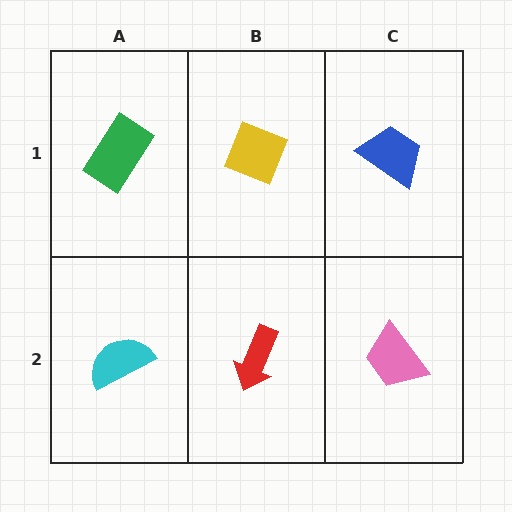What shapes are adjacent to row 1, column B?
A red arrow (row 2, column B), a green rectangle (row 1, column A), a blue trapezoid (row 1, column C).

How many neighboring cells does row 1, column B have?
3.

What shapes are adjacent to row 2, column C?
A blue trapezoid (row 1, column C), a red arrow (row 2, column B).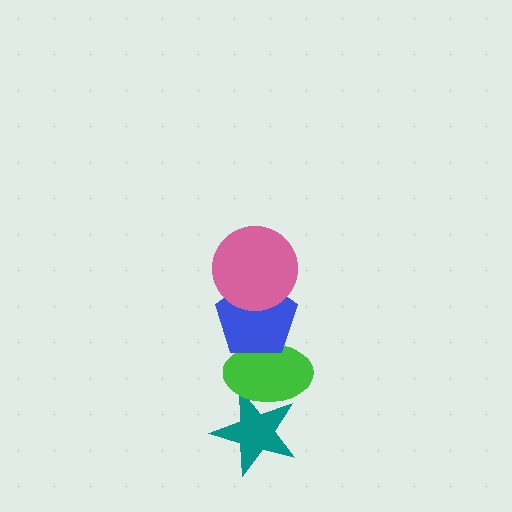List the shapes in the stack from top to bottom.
From top to bottom: the pink circle, the blue pentagon, the green ellipse, the teal star.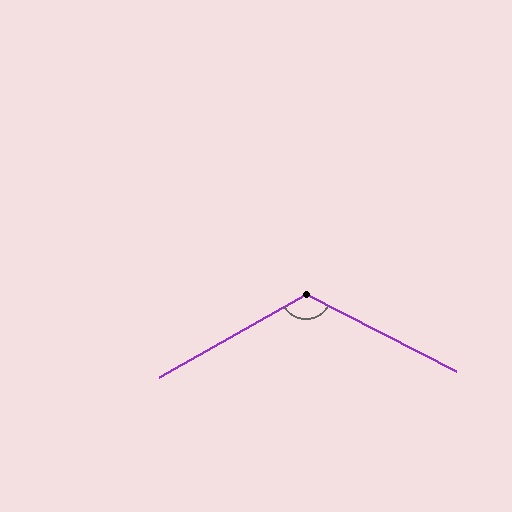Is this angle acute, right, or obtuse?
It is obtuse.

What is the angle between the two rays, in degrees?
Approximately 123 degrees.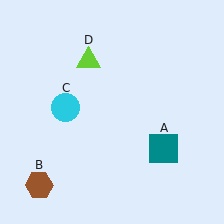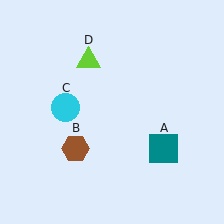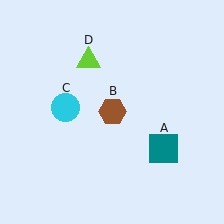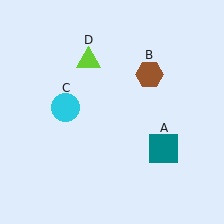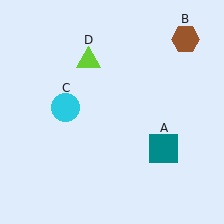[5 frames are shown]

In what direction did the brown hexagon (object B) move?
The brown hexagon (object B) moved up and to the right.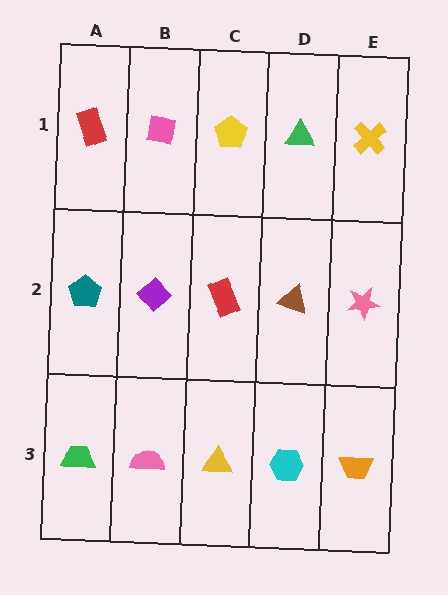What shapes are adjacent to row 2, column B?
A pink square (row 1, column B), a pink semicircle (row 3, column B), a teal pentagon (row 2, column A), a red rectangle (row 2, column C).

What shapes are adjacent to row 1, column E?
A pink star (row 2, column E), a green triangle (row 1, column D).